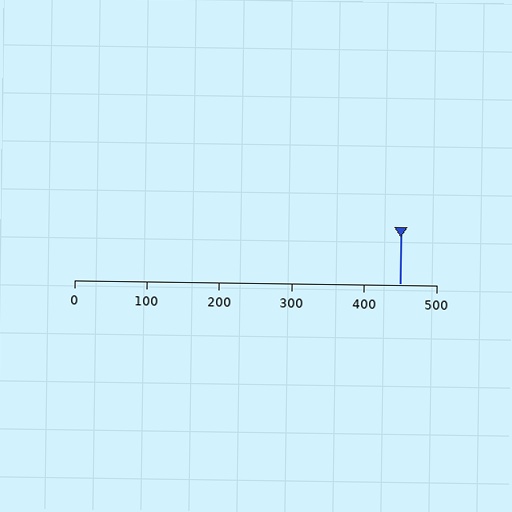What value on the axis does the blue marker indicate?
The marker indicates approximately 450.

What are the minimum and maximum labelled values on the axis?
The axis runs from 0 to 500.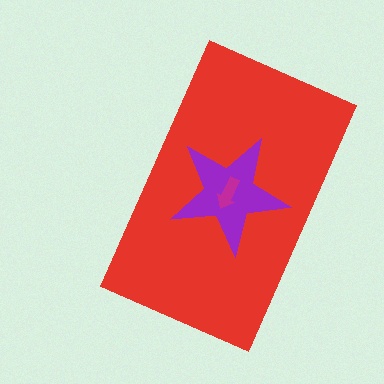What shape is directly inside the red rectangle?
The purple star.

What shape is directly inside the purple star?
The magenta arrow.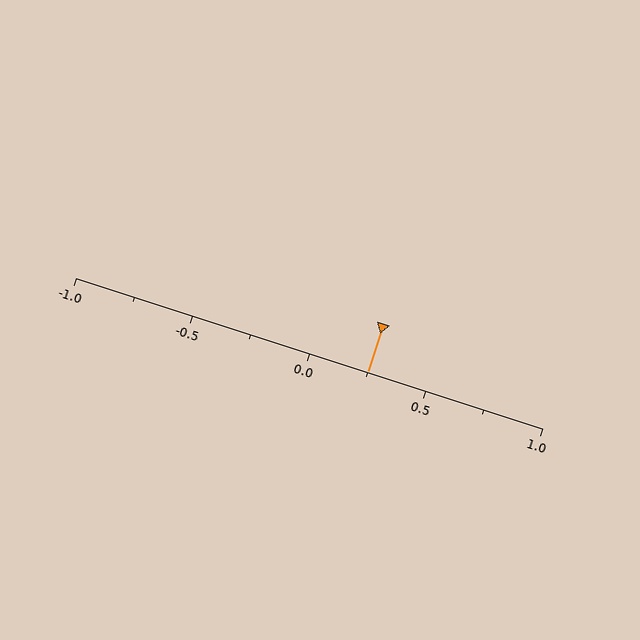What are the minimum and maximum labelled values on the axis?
The axis runs from -1.0 to 1.0.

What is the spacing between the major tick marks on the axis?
The major ticks are spaced 0.5 apart.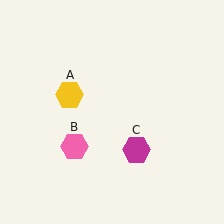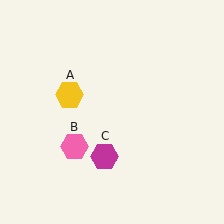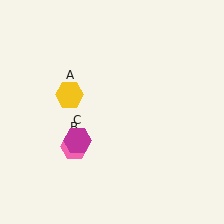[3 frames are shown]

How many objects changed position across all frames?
1 object changed position: magenta hexagon (object C).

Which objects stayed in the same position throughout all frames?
Yellow hexagon (object A) and pink hexagon (object B) remained stationary.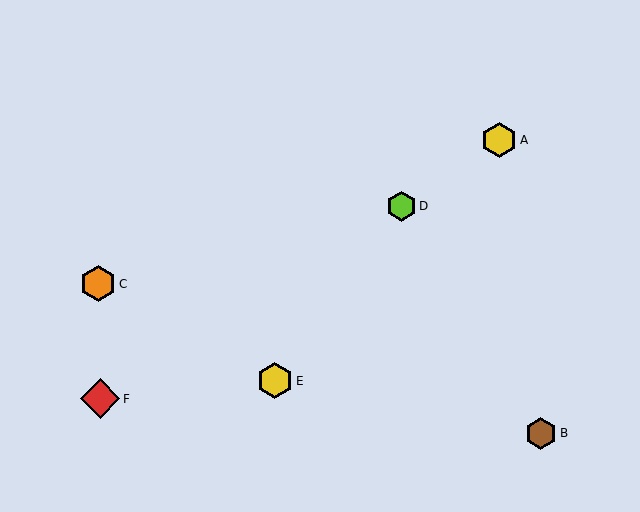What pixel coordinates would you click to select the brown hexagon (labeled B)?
Click at (541, 433) to select the brown hexagon B.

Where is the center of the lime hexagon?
The center of the lime hexagon is at (401, 206).